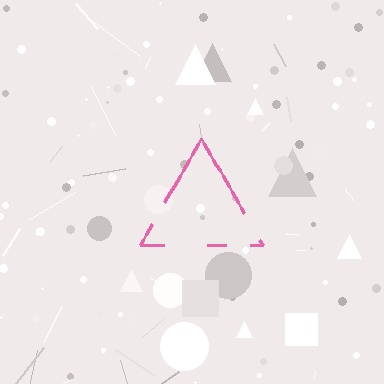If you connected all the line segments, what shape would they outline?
They would outline a triangle.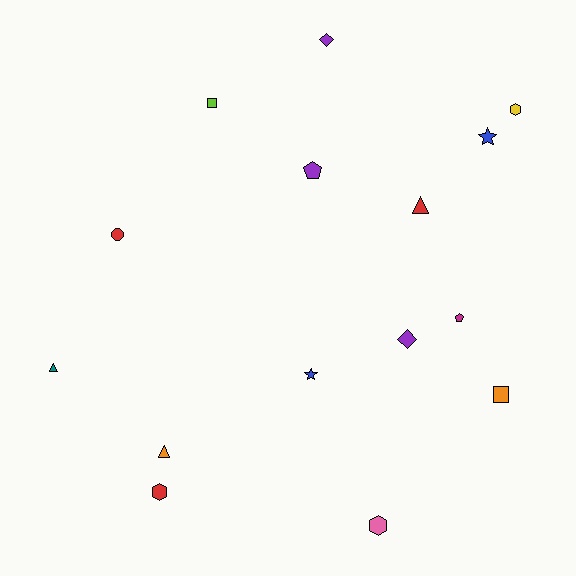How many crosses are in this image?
There are no crosses.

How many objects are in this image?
There are 15 objects.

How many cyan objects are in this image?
There are no cyan objects.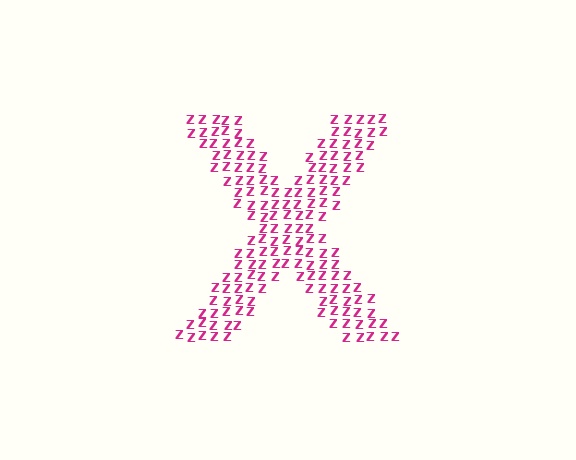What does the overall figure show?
The overall figure shows the letter X.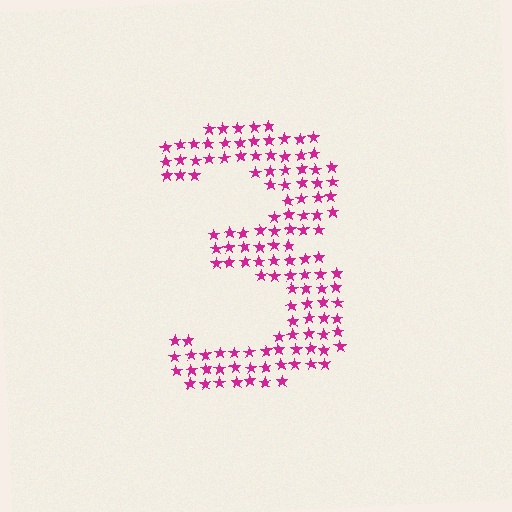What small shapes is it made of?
It is made of small stars.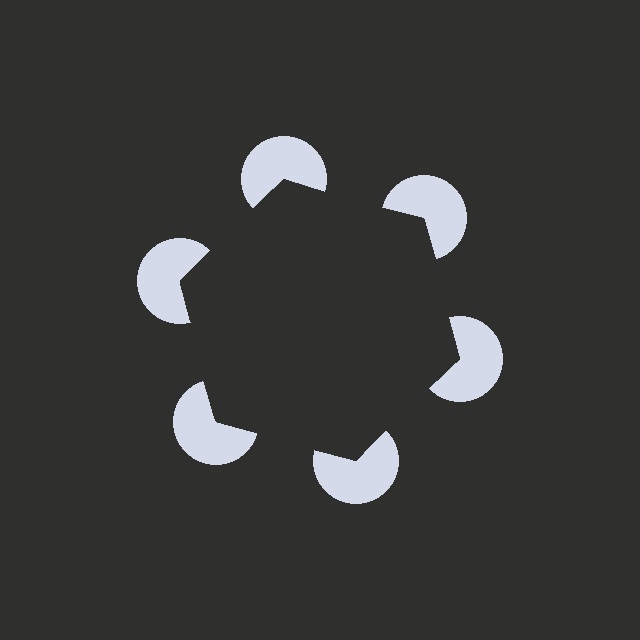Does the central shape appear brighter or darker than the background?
It typically appears slightly darker than the background, even though no actual brightness change is drawn.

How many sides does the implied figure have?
6 sides.